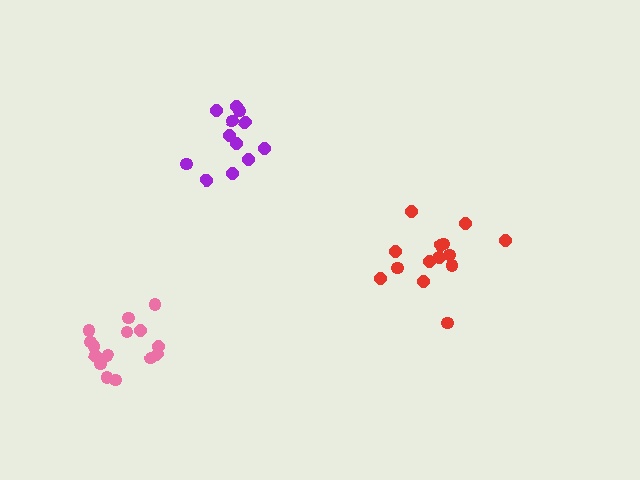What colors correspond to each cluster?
The clusters are colored: purple, pink, red.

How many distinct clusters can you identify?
There are 3 distinct clusters.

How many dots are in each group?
Group 1: 12 dots, Group 2: 15 dots, Group 3: 14 dots (41 total).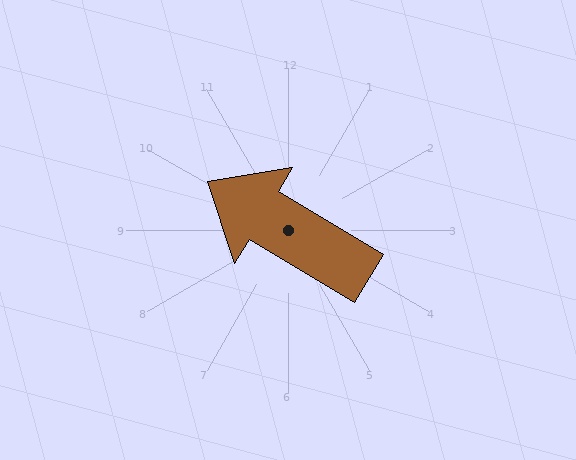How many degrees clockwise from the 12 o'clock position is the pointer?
Approximately 301 degrees.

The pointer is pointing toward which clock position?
Roughly 10 o'clock.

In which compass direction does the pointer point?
Northwest.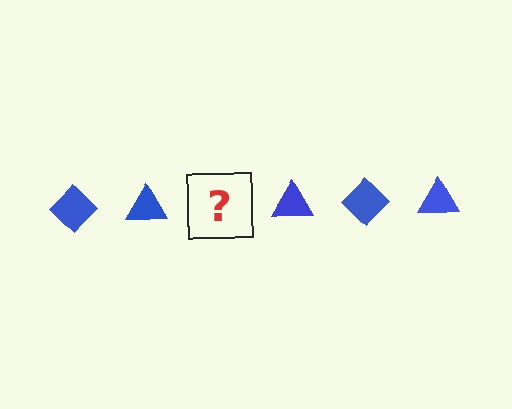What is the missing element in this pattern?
The missing element is a blue diamond.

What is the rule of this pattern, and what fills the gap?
The rule is that the pattern cycles through diamond, triangle shapes in blue. The gap should be filled with a blue diamond.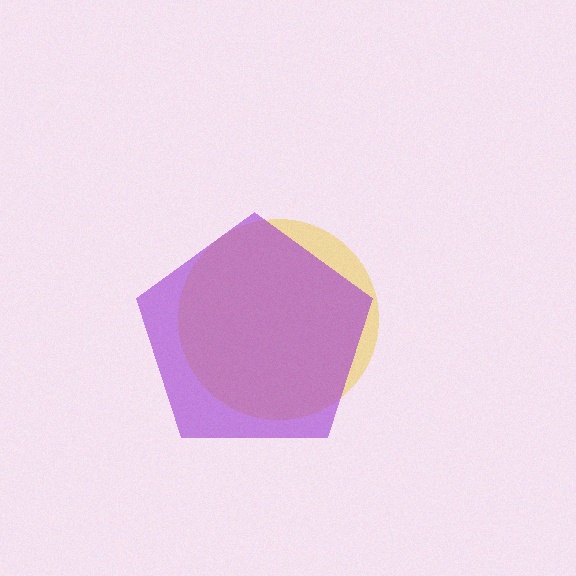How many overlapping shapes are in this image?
There are 2 overlapping shapes in the image.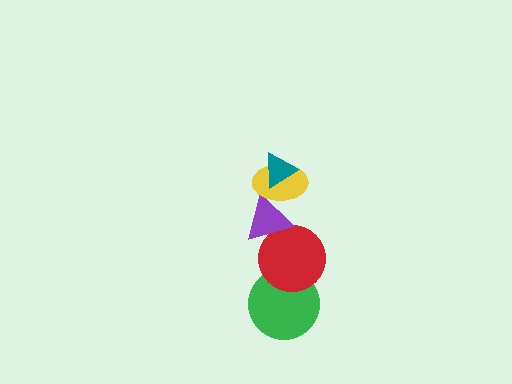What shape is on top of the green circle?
The red circle is on top of the green circle.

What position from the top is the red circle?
The red circle is 4th from the top.